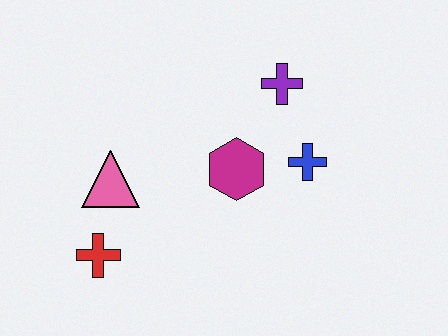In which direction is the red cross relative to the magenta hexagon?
The red cross is to the left of the magenta hexagon.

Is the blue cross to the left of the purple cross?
No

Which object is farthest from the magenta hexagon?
The red cross is farthest from the magenta hexagon.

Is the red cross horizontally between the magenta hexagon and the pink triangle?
No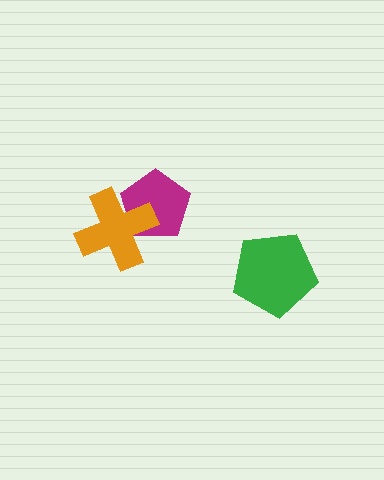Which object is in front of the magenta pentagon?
The orange cross is in front of the magenta pentagon.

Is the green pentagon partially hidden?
No, no other shape covers it.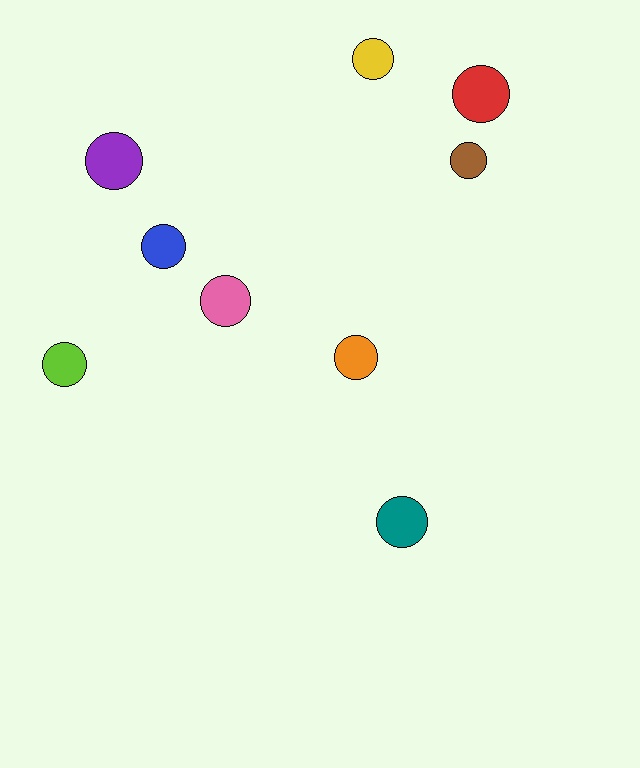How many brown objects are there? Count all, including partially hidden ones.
There is 1 brown object.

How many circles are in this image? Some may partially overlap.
There are 9 circles.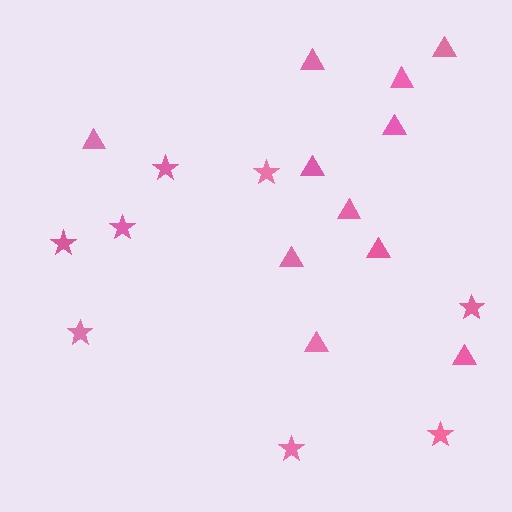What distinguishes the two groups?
There are 2 groups: one group of stars (8) and one group of triangles (11).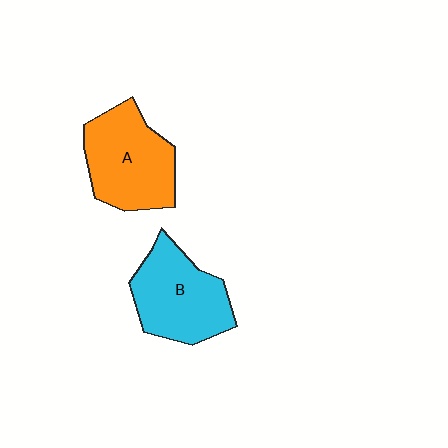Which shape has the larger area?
Shape A (orange).